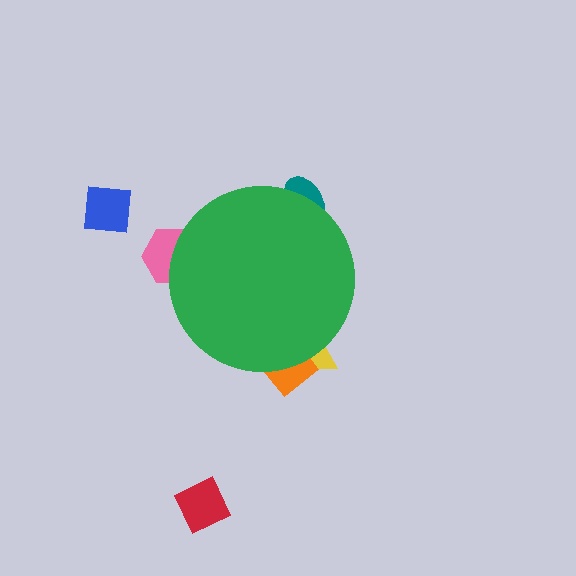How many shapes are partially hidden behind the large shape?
4 shapes are partially hidden.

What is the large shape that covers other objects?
A green circle.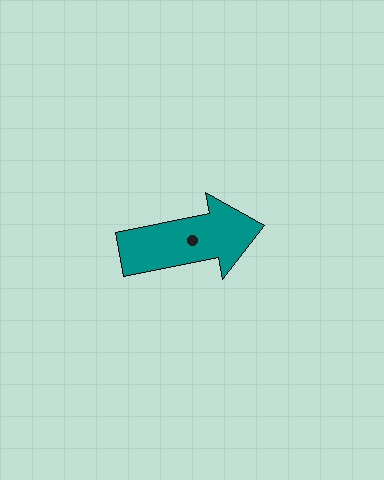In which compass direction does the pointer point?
East.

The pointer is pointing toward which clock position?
Roughly 3 o'clock.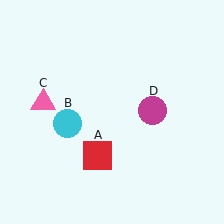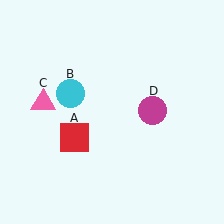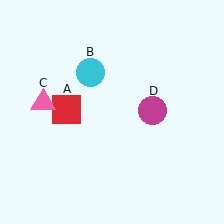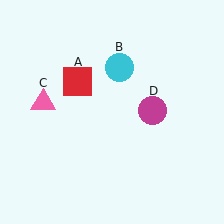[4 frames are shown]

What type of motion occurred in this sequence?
The red square (object A), cyan circle (object B) rotated clockwise around the center of the scene.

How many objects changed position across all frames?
2 objects changed position: red square (object A), cyan circle (object B).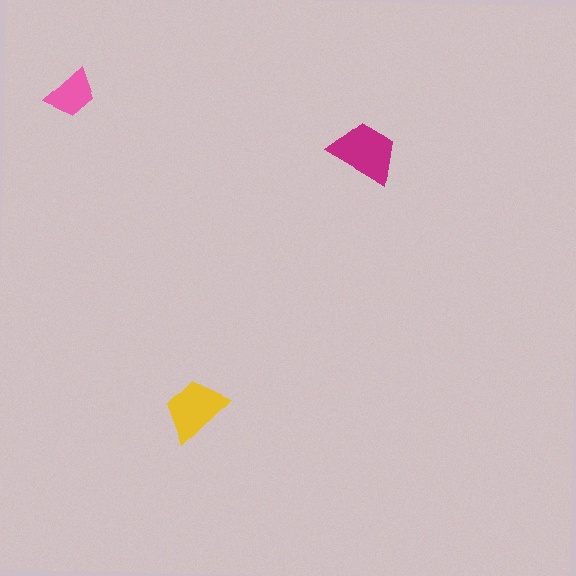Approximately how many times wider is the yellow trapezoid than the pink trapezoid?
About 1.5 times wider.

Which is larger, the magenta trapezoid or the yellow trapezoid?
The magenta one.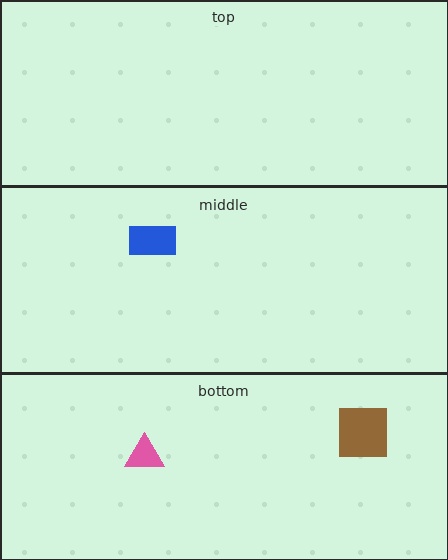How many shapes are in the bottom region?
2.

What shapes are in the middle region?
The blue rectangle.